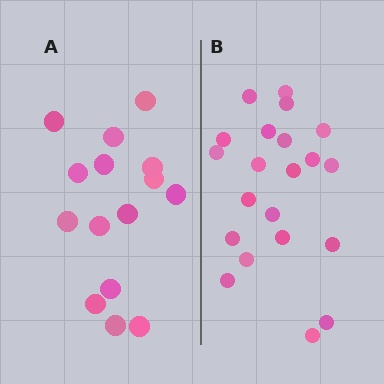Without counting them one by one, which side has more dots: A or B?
Region B (the right region) has more dots.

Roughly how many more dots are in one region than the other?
Region B has about 6 more dots than region A.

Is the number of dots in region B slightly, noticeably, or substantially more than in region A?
Region B has noticeably more, but not dramatically so. The ratio is roughly 1.4 to 1.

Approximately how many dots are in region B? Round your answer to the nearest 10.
About 20 dots. (The exact count is 21, which rounds to 20.)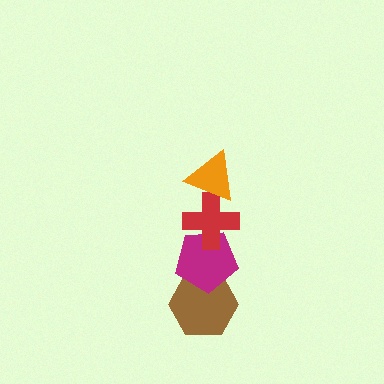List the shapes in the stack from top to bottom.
From top to bottom: the orange triangle, the red cross, the magenta pentagon, the brown hexagon.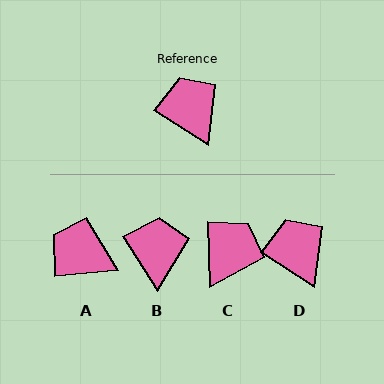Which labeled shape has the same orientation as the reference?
D.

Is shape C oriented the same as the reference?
No, it is off by about 55 degrees.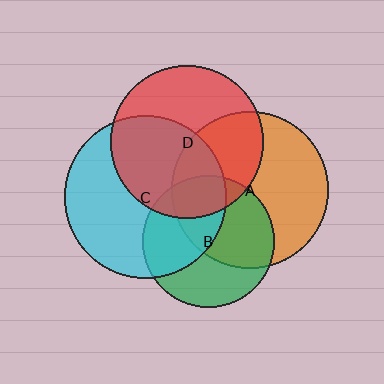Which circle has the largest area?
Circle C (cyan).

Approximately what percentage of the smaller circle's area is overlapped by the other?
Approximately 25%.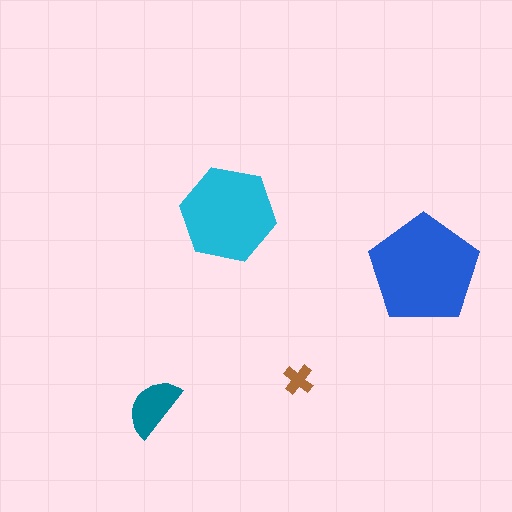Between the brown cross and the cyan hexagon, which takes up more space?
The cyan hexagon.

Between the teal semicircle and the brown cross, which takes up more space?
The teal semicircle.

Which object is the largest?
The blue pentagon.